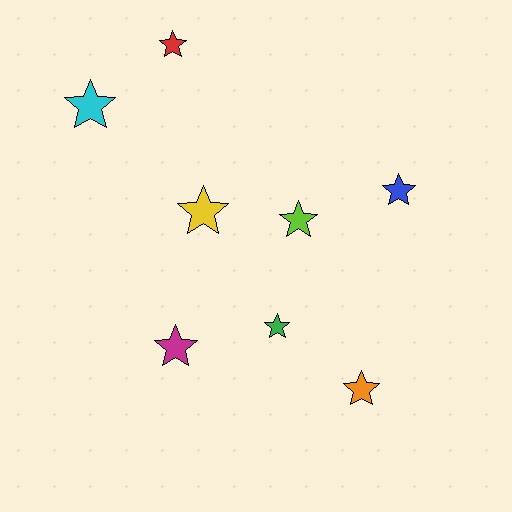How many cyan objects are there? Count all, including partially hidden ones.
There is 1 cyan object.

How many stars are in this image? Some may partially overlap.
There are 8 stars.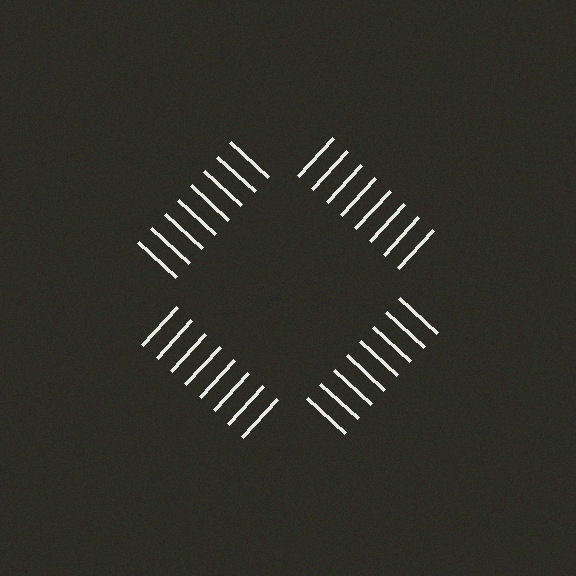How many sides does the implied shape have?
4 sides — the line-ends trace a square.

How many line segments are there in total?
32 — 8 along each of the 4 edges.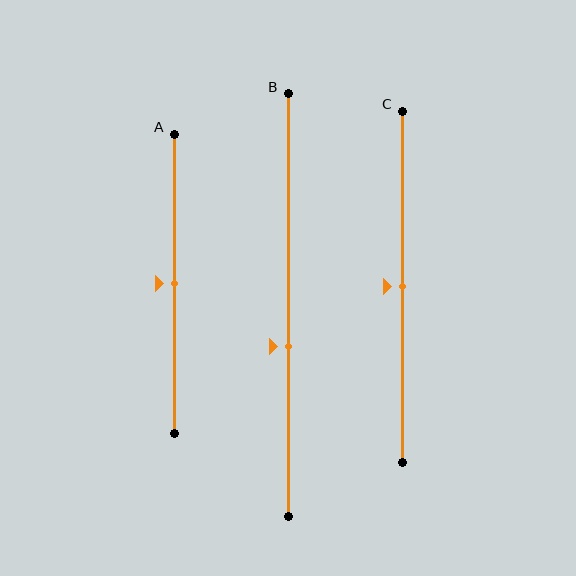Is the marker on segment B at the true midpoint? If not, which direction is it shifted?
No, the marker on segment B is shifted downward by about 10% of the segment length.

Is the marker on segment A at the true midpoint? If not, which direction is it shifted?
Yes, the marker on segment A is at the true midpoint.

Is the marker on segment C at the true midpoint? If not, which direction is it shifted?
Yes, the marker on segment C is at the true midpoint.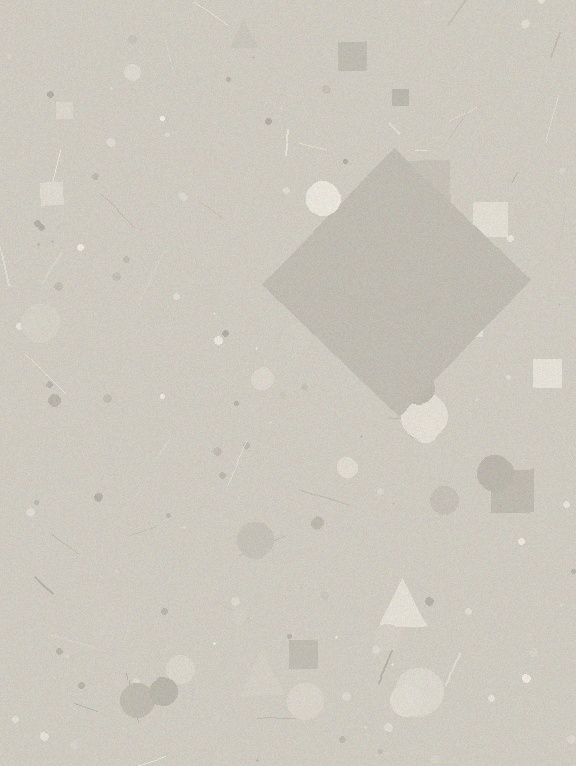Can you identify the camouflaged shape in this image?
The camouflaged shape is a diamond.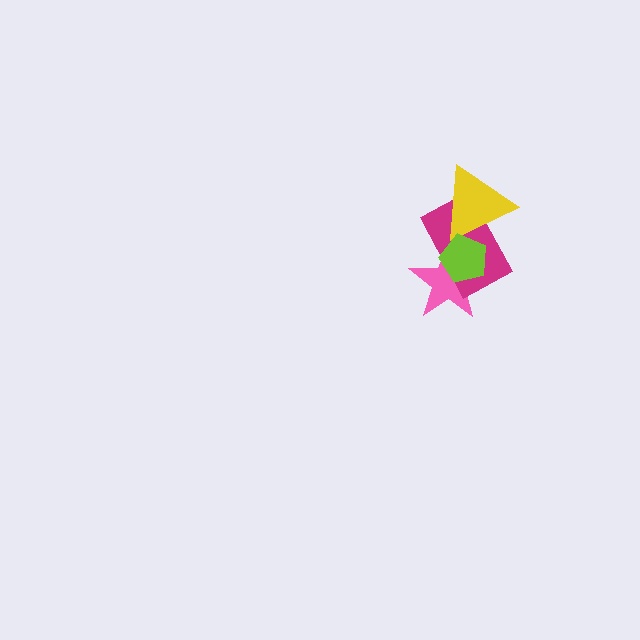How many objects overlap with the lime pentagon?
3 objects overlap with the lime pentagon.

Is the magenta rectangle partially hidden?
Yes, it is partially covered by another shape.